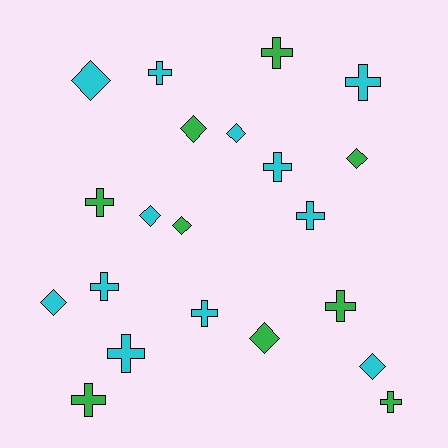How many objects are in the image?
There are 21 objects.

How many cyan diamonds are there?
There are 5 cyan diamonds.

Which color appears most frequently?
Cyan, with 12 objects.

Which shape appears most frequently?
Cross, with 12 objects.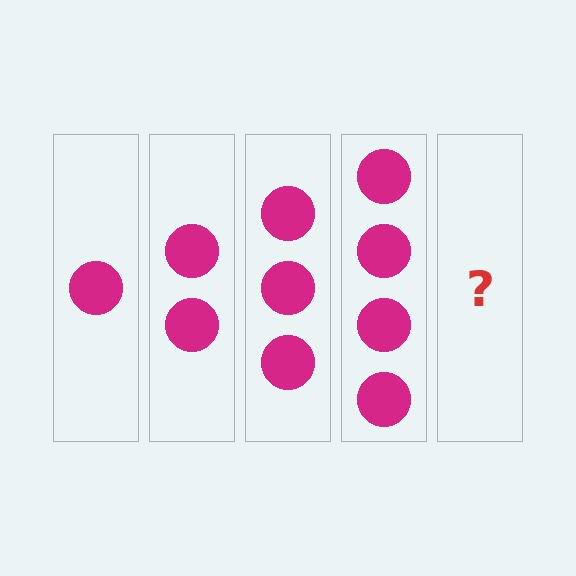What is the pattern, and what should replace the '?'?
The pattern is that each step adds one more circle. The '?' should be 5 circles.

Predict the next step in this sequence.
The next step is 5 circles.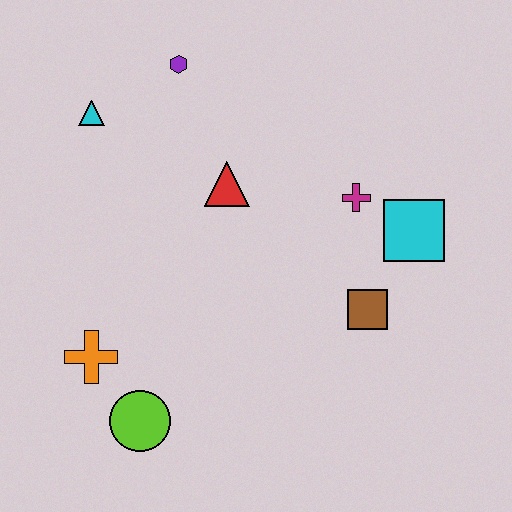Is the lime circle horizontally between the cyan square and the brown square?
No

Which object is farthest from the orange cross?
The cyan square is farthest from the orange cross.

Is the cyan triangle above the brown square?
Yes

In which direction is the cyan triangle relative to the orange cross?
The cyan triangle is above the orange cross.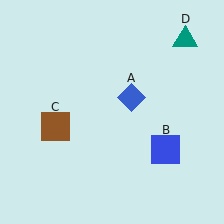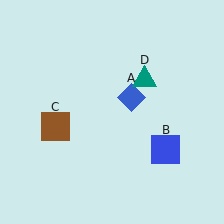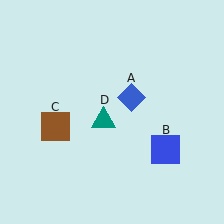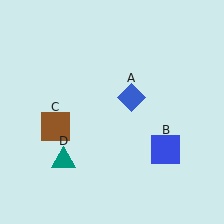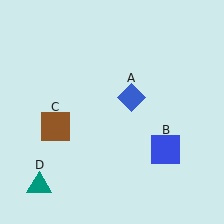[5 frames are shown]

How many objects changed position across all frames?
1 object changed position: teal triangle (object D).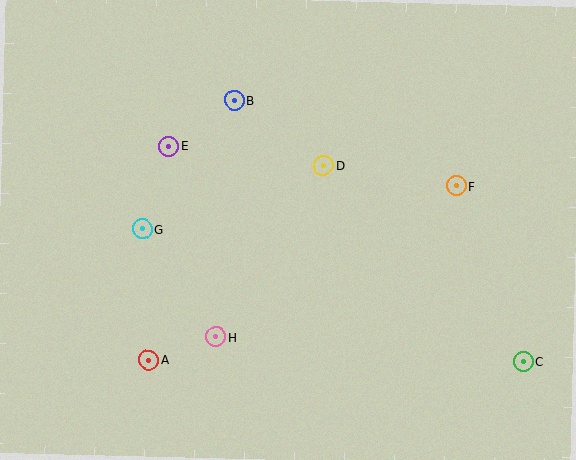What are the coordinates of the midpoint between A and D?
The midpoint between A and D is at (236, 263).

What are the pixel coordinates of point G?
Point G is at (142, 229).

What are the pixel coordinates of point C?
Point C is at (523, 362).